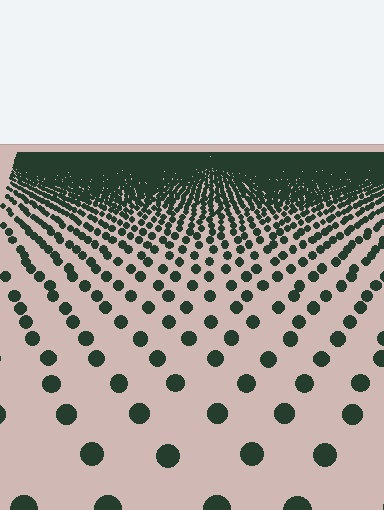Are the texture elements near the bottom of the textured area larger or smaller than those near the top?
Larger. Near the bottom, elements are closer to the viewer and appear at a bigger on-screen size.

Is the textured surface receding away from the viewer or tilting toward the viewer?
The surface is receding away from the viewer. Texture elements get smaller and denser toward the top.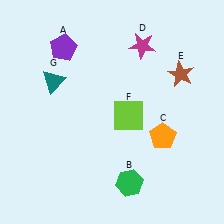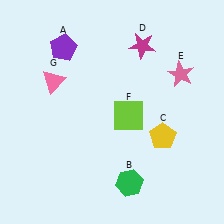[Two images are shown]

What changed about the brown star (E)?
In Image 1, E is brown. In Image 2, it changed to pink.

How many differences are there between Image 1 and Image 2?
There are 3 differences between the two images.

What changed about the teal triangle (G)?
In Image 1, G is teal. In Image 2, it changed to pink.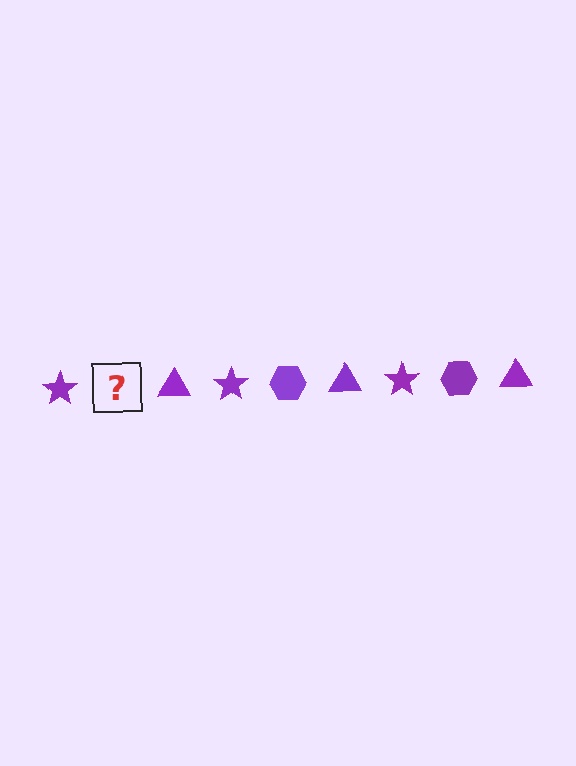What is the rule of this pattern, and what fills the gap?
The rule is that the pattern cycles through star, hexagon, triangle shapes in purple. The gap should be filled with a purple hexagon.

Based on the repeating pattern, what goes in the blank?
The blank should be a purple hexagon.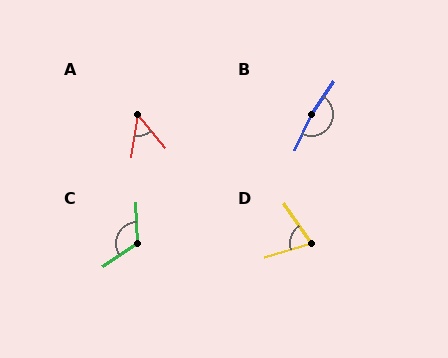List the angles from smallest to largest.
A (49°), D (72°), C (122°), B (170°).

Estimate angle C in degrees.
Approximately 122 degrees.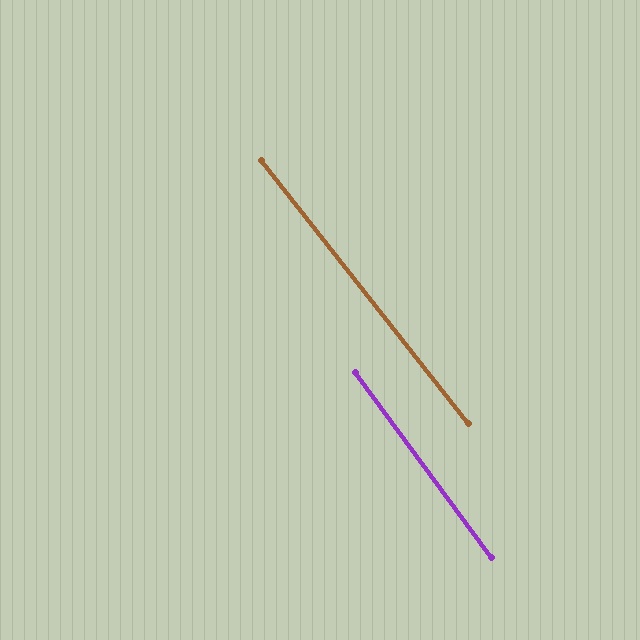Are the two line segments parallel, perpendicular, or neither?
Parallel — their directions differ by only 1.9°.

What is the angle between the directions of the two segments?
Approximately 2 degrees.